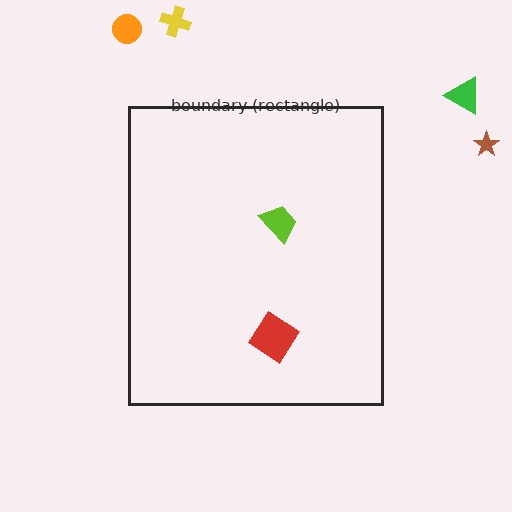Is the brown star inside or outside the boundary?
Outside.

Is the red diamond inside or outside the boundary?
Inside.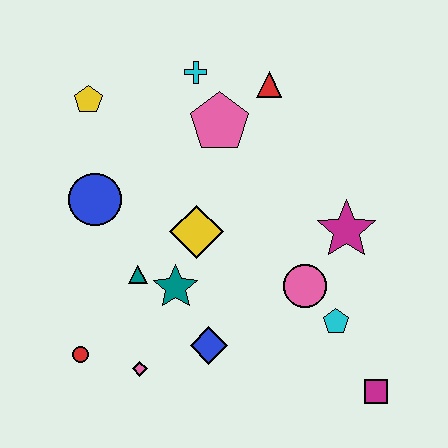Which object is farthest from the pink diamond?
The red triangle is farthest from the pink diamond.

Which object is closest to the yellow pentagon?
The blue circle is closest to the yellow pentagon.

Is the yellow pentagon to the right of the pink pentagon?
No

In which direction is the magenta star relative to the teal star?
The magenta star is to the right of the teal star.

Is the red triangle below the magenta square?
No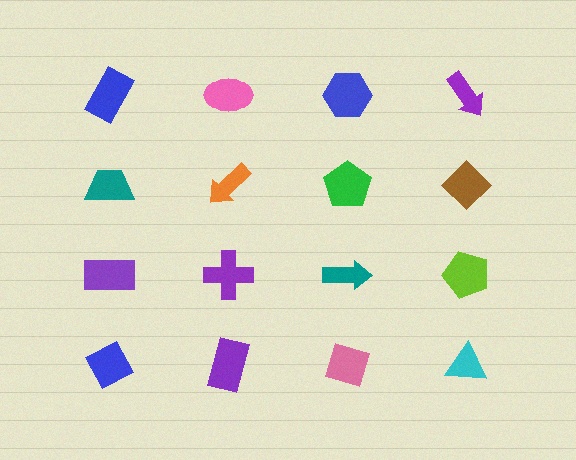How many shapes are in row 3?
4 shapes.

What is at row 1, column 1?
A blue rectangle.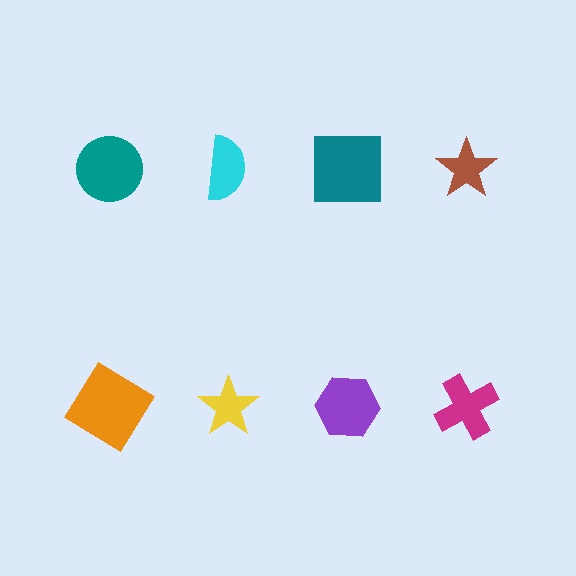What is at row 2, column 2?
A yellow star.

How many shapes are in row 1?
4 shapes.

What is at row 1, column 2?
A cyan semicircle.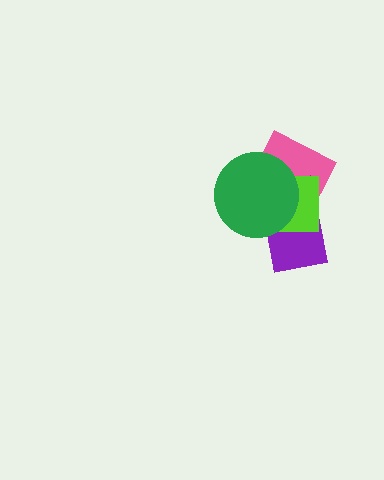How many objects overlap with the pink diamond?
3 objects overlap with the pink diamond.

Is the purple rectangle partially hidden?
Yes, it is partially covered by another shape.